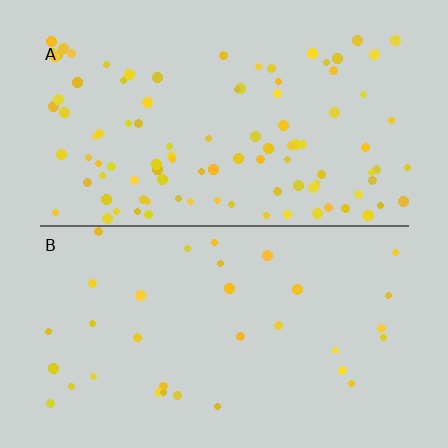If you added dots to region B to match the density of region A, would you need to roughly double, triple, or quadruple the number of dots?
Approximately triple.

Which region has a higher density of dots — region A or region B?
A (the top).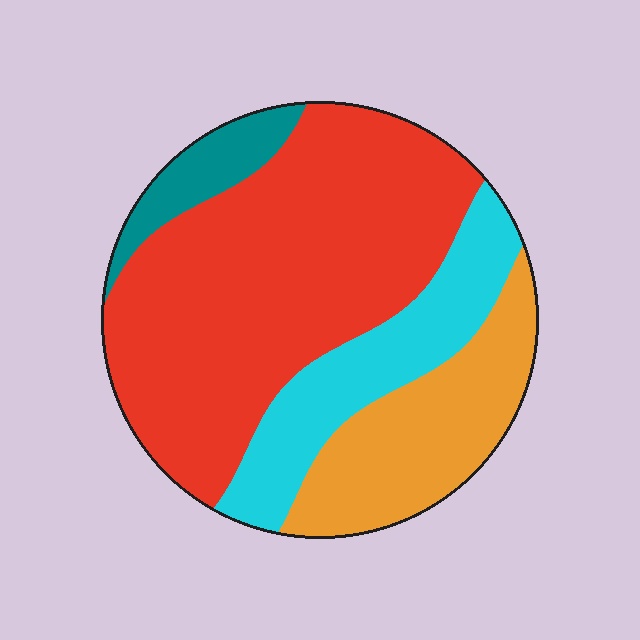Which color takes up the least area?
Teal, at roughly 5%.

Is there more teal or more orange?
Orange.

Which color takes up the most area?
Red, at roughly 55%.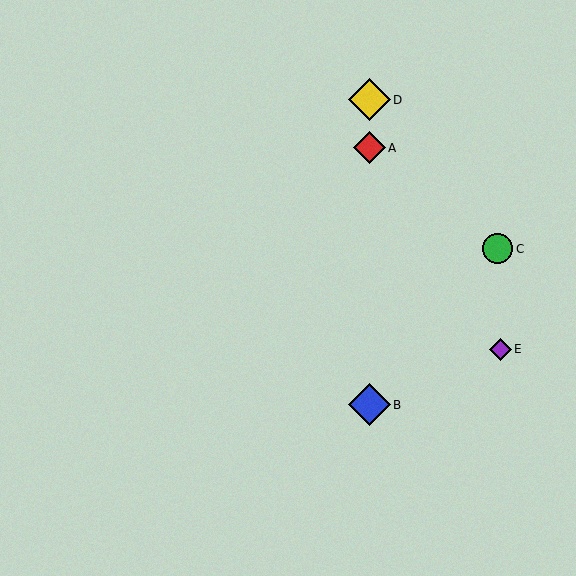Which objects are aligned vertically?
Objects A, B, D are aligned vertically.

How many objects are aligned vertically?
3 objects (A, B, D) are aligned vertically.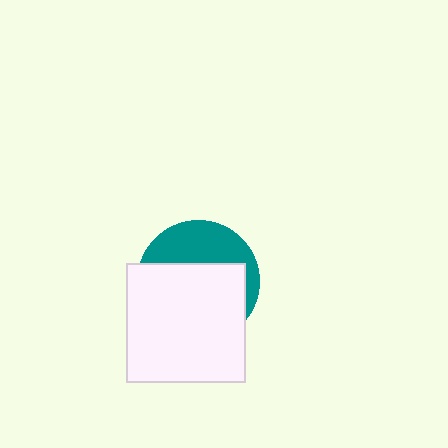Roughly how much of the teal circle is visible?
A small part of it is visible (roughly 37%).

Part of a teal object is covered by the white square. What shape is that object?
It is a circle.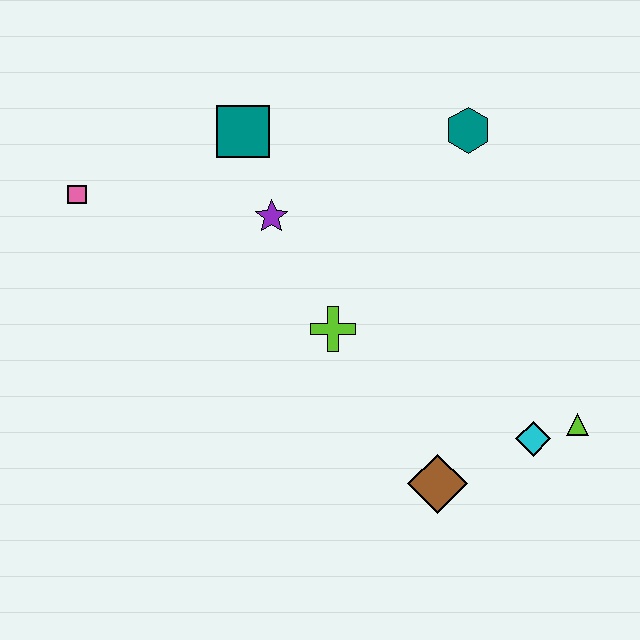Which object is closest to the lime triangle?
The cyan diamond is closest to the lime triangle.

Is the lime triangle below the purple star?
Yes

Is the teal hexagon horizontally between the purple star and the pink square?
No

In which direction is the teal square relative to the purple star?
The teal square is above the purple star.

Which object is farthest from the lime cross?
The pink square is farthest from the lime cross.